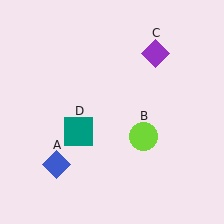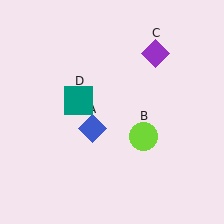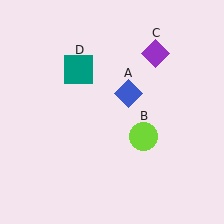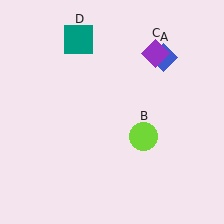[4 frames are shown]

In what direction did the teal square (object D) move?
The teal square (object D) moved up.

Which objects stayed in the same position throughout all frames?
Lime circle (object B) and purple diamond (object C) remained stationary.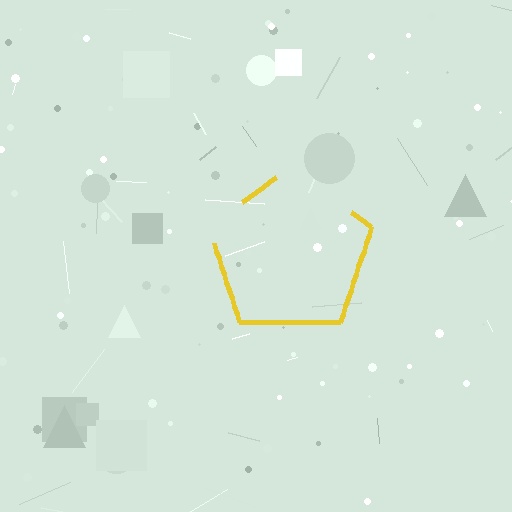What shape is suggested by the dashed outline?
The dashed outline suggests a pentagon.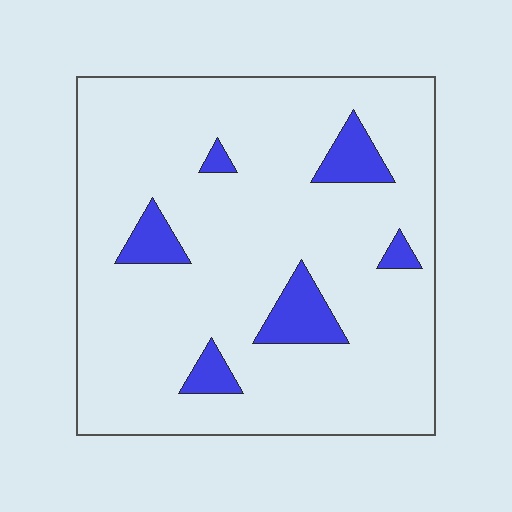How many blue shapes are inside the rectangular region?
6.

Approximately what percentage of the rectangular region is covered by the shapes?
Approximately 10%.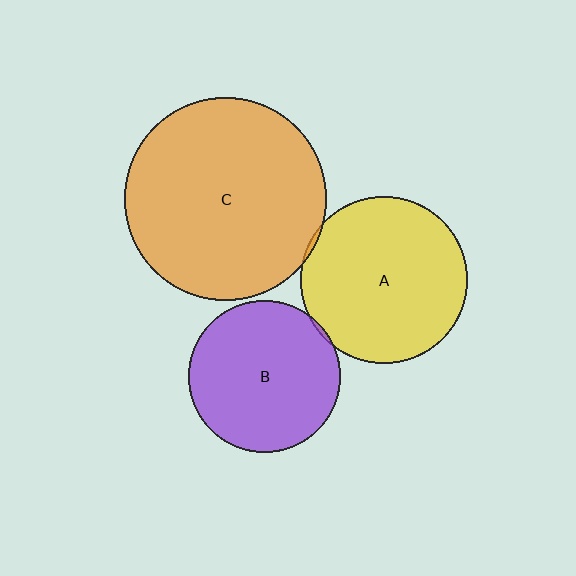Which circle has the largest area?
Circle C (orange).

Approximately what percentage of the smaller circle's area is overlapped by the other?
Approximately 5%.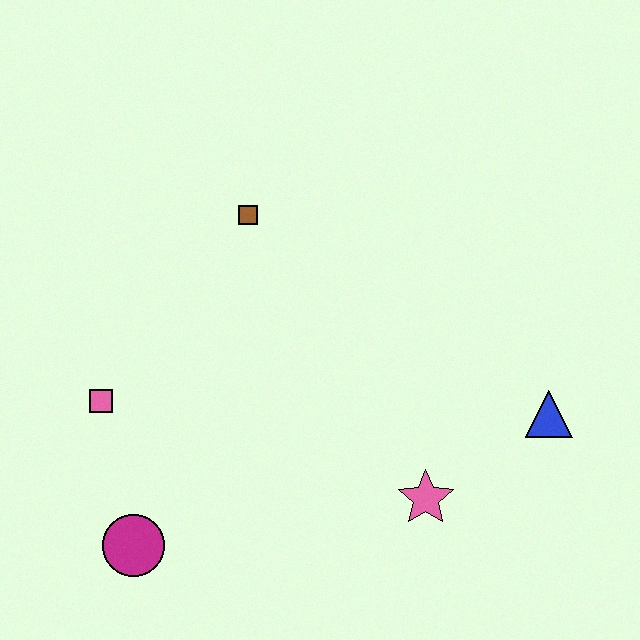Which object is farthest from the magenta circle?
The blue triangle is farthest from the magenta circle.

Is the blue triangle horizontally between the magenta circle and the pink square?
No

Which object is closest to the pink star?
The blue triangle is closest to the pink star.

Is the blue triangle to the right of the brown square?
Yes